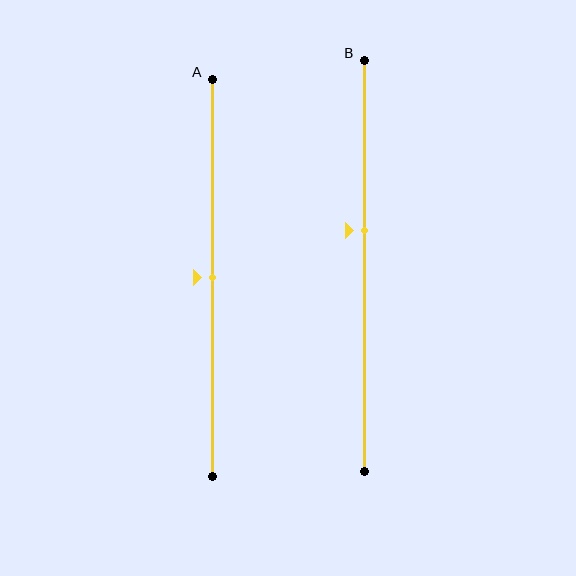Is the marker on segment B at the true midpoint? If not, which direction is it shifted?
No, the marker on segment B is shifted upward by about 9% of the segment length.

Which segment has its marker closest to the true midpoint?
Segment A has its marker closest to the true midpoint.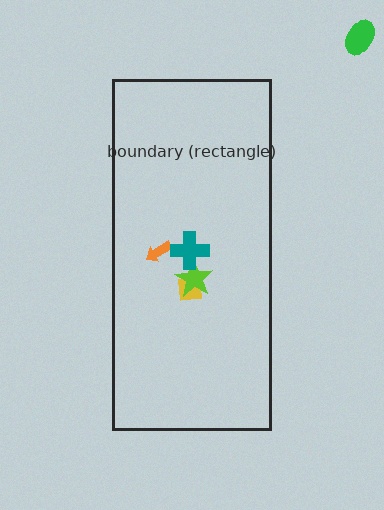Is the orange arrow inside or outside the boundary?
Inside.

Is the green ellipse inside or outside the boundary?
Outside.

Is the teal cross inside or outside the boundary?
Inside.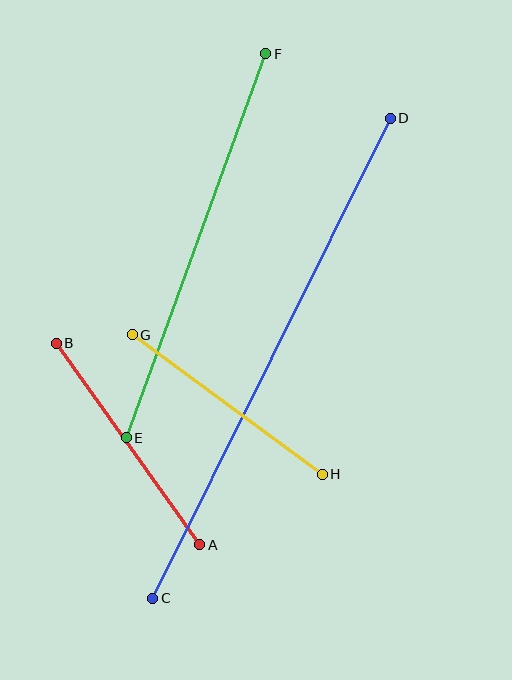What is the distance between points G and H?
The distance is approximately 236 pixels.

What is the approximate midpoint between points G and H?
The midpoint is at approximately (227, 404) pixels.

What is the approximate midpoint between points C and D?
The midpoint is at approximately (272, 358) pixels.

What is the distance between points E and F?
The distance is approximately 408 pixels.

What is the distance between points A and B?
The distance is approximately 247 pixels.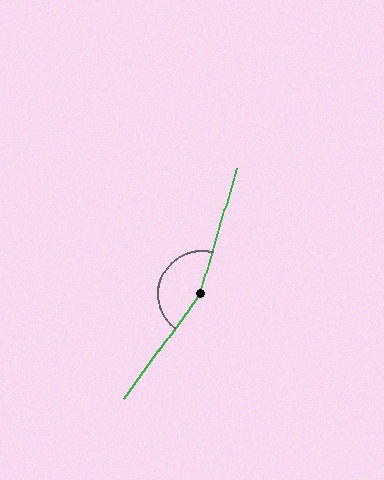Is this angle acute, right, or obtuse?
It is obtuse.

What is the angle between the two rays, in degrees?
Approximately 160 degrees.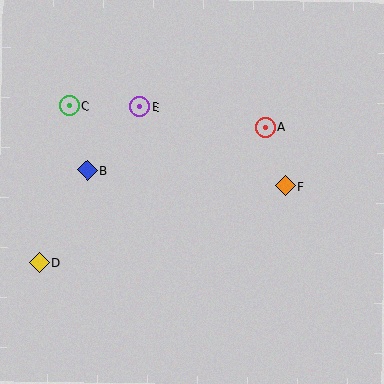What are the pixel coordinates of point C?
Point C is at (69, 106).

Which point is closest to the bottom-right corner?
Point F is closest to the bottom-right corner.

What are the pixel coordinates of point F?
Point F is at (285, 186).